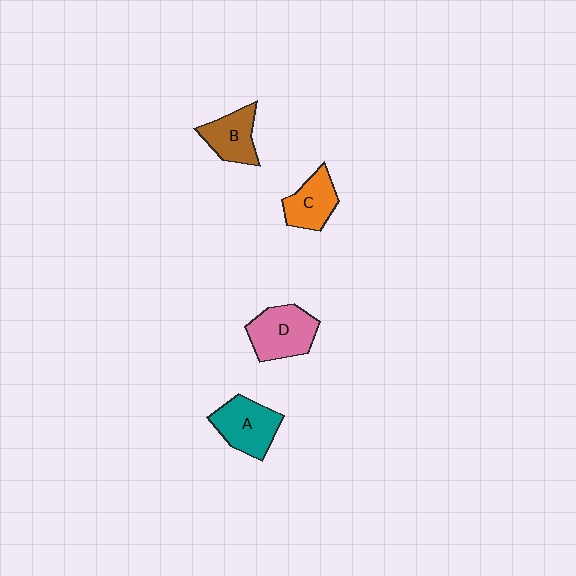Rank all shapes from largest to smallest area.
From largest to smallest: D (pink), A (teal), B (brown), C (orange).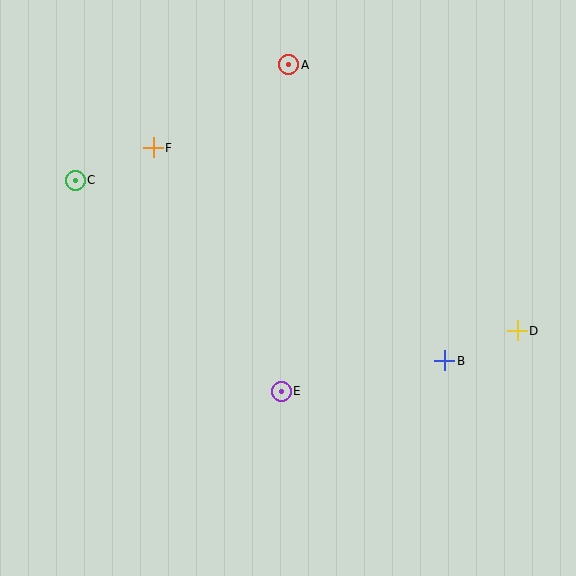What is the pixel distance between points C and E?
The distance between C and E is 295 pixels.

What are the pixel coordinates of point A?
Point A is at (289, 65).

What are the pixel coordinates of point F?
Point F is at (153, 148).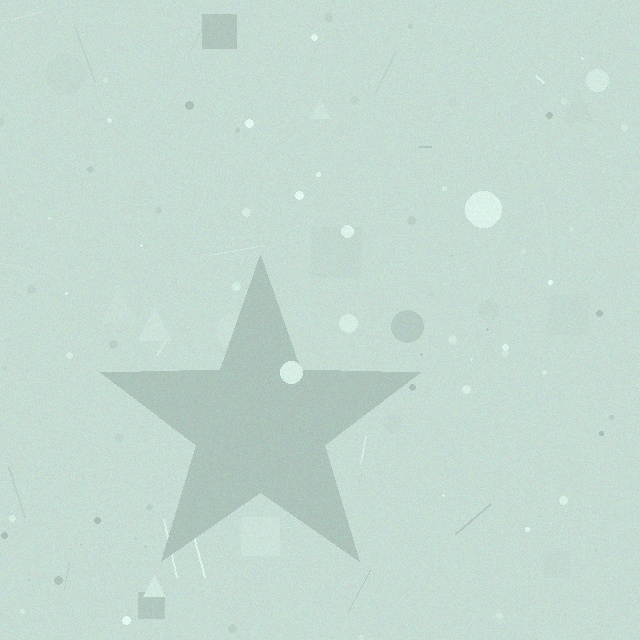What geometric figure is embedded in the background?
A star is embedded in the background.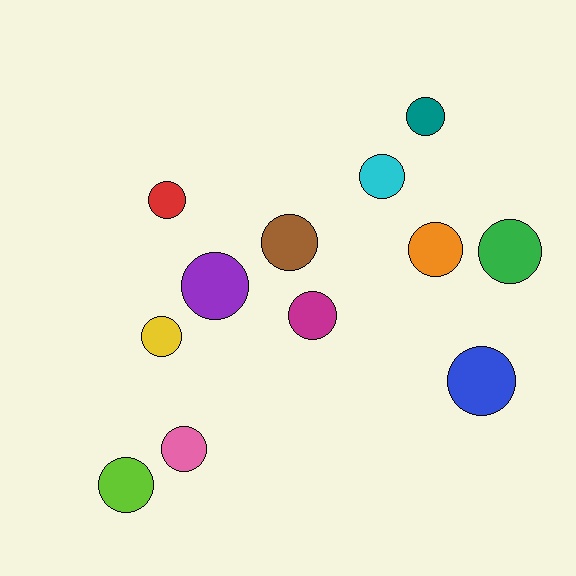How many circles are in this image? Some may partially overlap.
There are 12 circles.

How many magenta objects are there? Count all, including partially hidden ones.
There is 1 magenta object.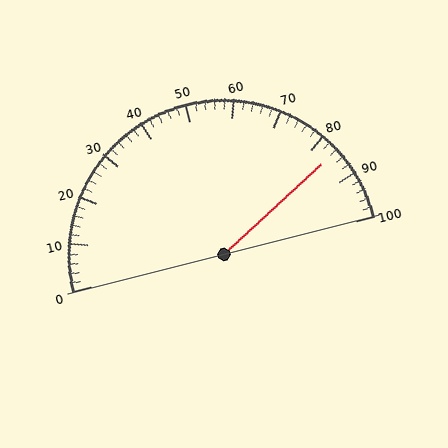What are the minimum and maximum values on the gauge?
The gauge ranges from 0 to 100.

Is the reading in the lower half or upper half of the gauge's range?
The reading is in the upper half of the range (0 to 100).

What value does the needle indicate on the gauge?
The needle indicates approximately 84.